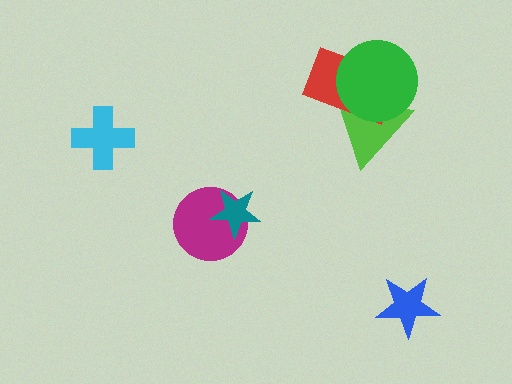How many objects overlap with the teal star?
1 object overlaps with the teal star.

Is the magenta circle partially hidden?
Yes, it is partially covered by another shape.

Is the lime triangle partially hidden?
Yes, it is partially covered by another shape.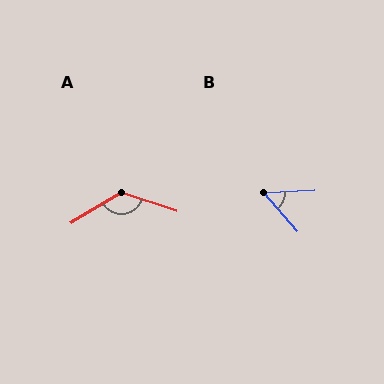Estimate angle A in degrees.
Approximately 130 degrees.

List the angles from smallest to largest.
B (52°), A (130°).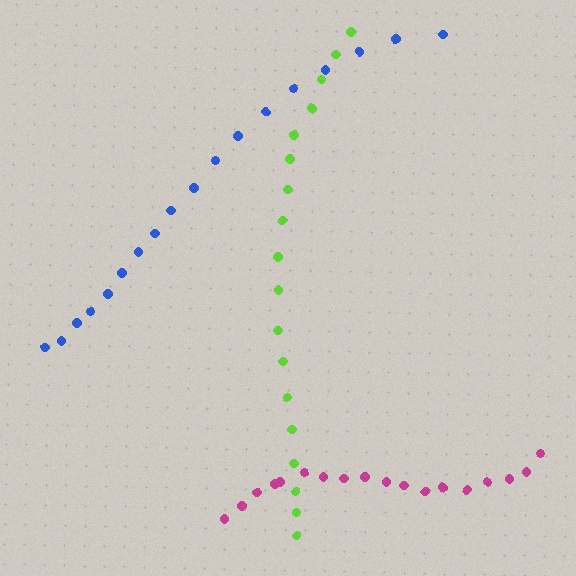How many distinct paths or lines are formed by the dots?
There are 3 distinct paths.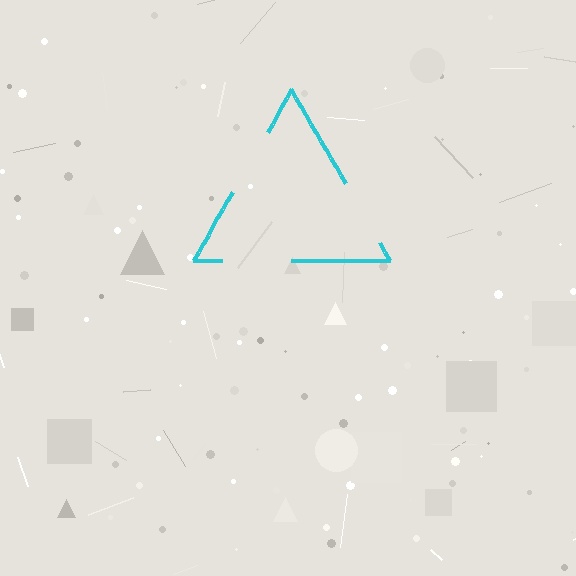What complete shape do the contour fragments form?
The contour fragments form a triangle.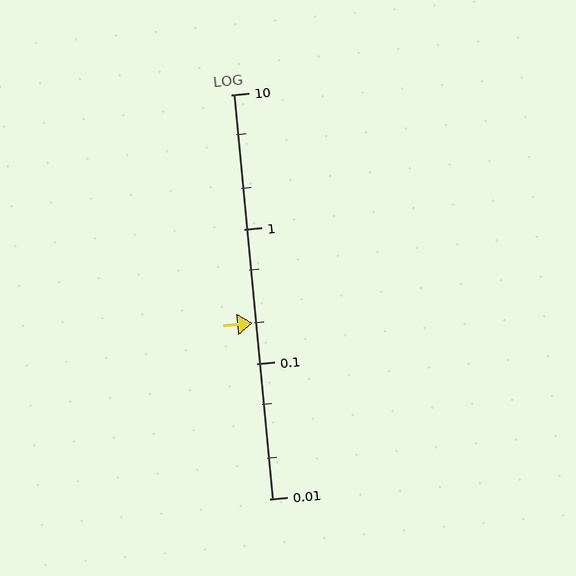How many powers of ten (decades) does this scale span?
The scale spans 3 decades, from 0.01 to 10.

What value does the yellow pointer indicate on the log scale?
The pointer indicates approximately 0.2.